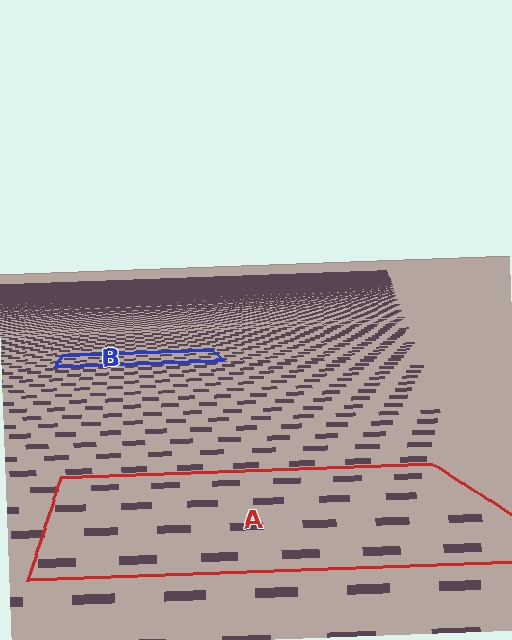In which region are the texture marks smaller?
The texture marks are smaller in region B, because it is farther away.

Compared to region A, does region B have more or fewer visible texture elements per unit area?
Region B has more texture elements per unit area — they are packed more densely because it is farther away.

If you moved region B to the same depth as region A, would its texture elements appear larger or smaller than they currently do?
They would appear larger. At a closer depth, the same texture elements are projected at a bigger on-screen size.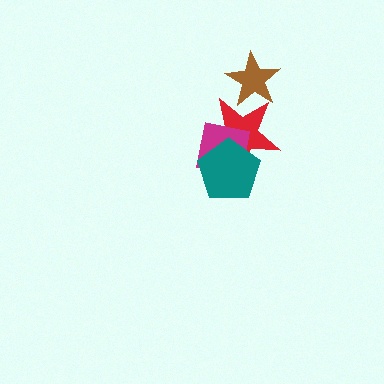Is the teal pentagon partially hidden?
No, no other shape covers it.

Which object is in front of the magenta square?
The teal pentagon is in front of the magenta square.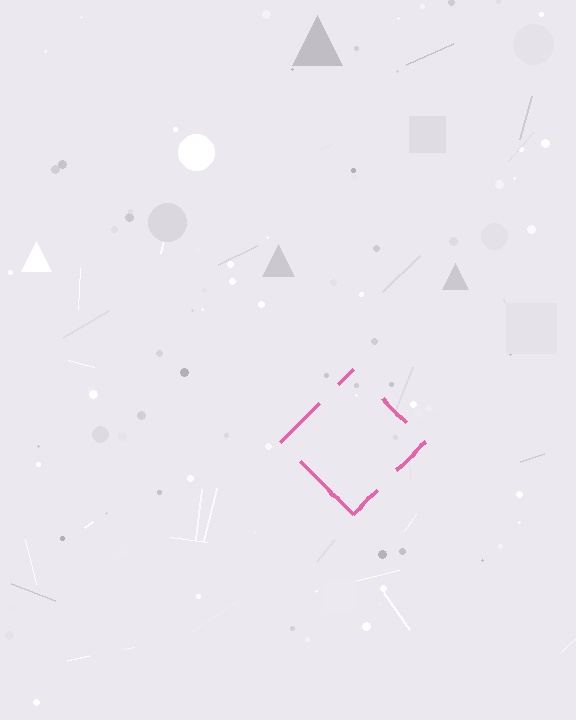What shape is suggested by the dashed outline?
The dashed outline suggests a diamond.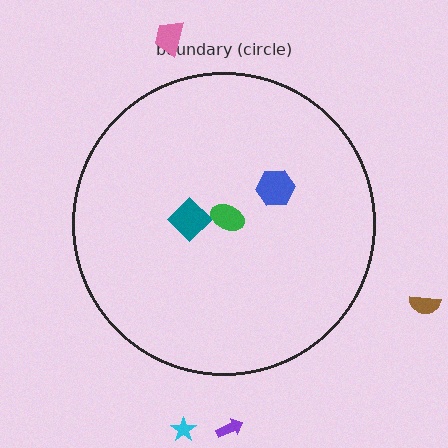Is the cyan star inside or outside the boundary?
Outside.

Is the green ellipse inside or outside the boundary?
Inside.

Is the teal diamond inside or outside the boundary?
Inside.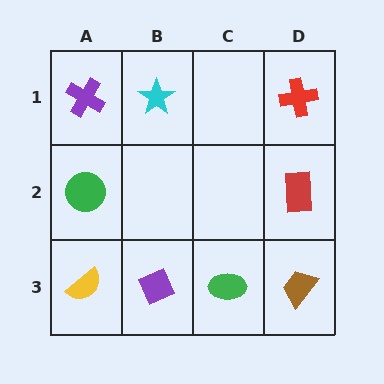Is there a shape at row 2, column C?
No, that cell is empty.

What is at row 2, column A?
A green circle.